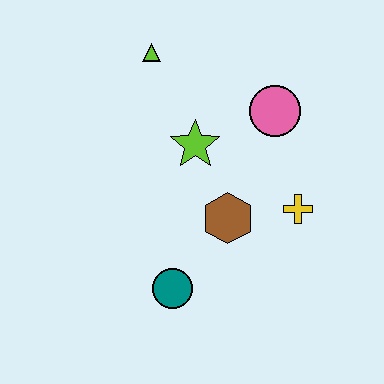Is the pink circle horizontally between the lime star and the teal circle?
No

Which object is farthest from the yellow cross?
The lime triangle is farthest from the yellow cross.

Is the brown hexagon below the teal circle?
No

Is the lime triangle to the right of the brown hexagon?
No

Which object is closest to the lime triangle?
The lime star is closest to the lime triangle.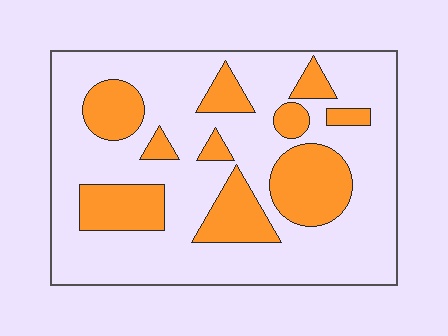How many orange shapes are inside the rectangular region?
10.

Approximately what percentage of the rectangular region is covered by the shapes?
Approximately 25%.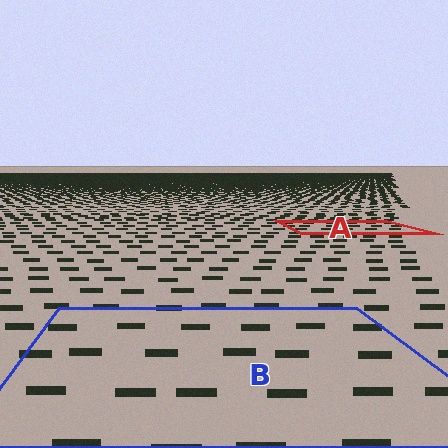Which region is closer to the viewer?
Region B is closer. The texture elements there are larger and more spread out.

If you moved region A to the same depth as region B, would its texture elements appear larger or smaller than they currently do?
They would appear larger. At a closer depth, the same texture elements are projected at a bigger on-screen size.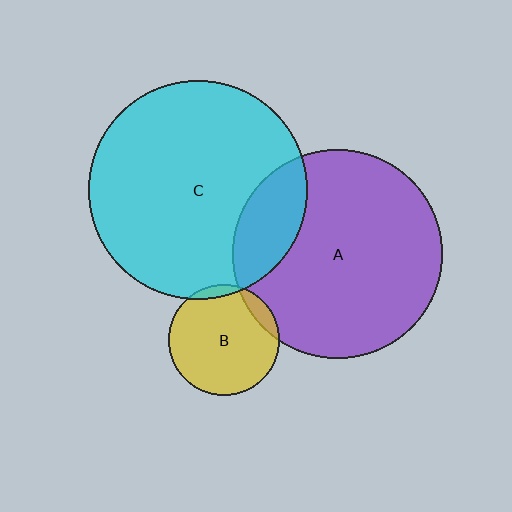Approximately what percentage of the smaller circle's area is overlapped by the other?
Approximately 20%.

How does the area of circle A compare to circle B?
Approximately 3.5 times.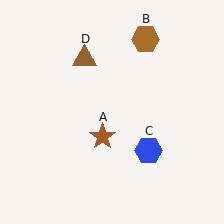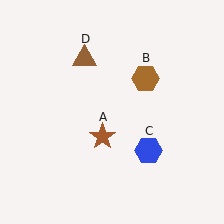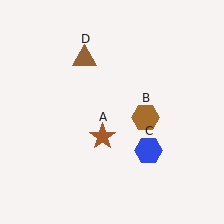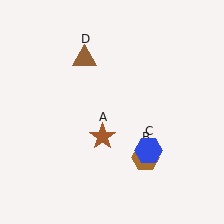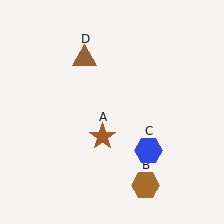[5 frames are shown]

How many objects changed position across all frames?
1 object changed position: brown hexagon (object B).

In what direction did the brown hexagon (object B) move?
The brown hexagon (object B) moved down.